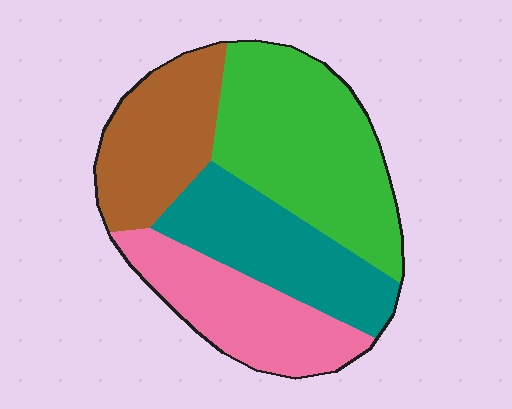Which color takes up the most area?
Green, at roughly 35%.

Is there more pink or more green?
Green.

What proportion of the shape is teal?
Teal covers 23% of the shape.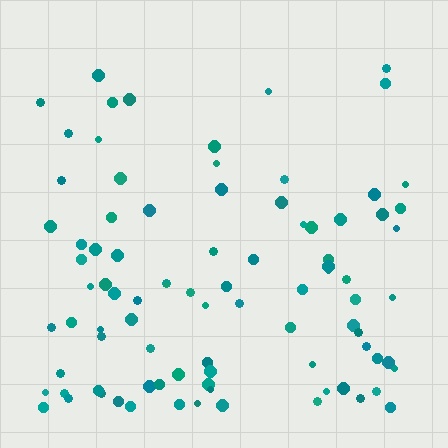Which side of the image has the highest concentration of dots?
The bottom.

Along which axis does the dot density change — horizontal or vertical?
Vertical.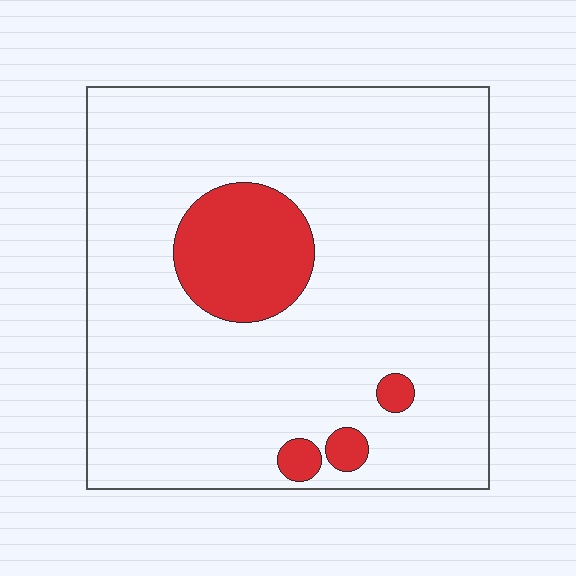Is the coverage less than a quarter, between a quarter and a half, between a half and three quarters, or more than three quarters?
Less than a quarter.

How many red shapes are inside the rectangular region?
4.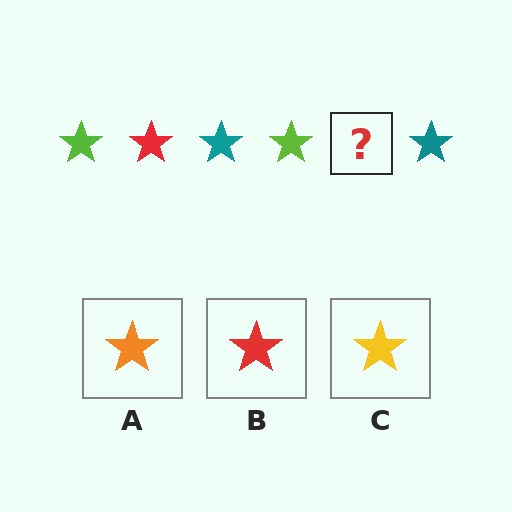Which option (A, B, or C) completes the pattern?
B.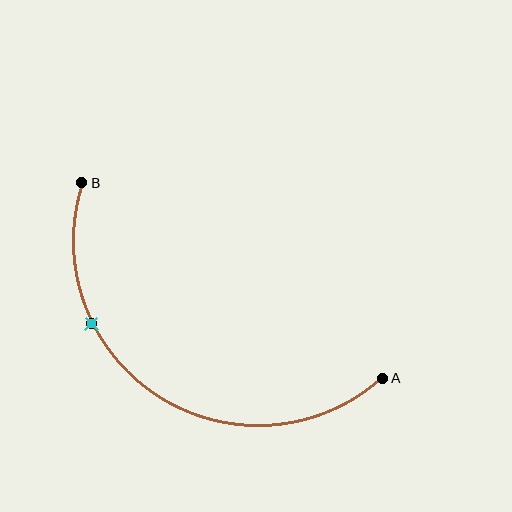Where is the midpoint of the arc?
The arc midpoint is the point on the curve farthest from the straight line joining A and B. It sits below that line.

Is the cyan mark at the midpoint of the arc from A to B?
No. The cyan mark lies on the arc but is closer to endpoint B. The arc midpoint would be at the point on the curve equidistant along the arc from both A and B.